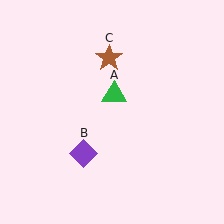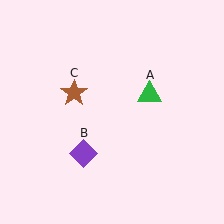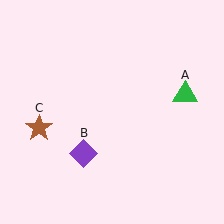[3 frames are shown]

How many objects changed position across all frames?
2 objects changed position: green triangle (object A), brown star (object C).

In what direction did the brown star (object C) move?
The brown star (object C) moved down and to the left.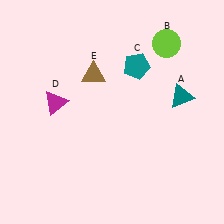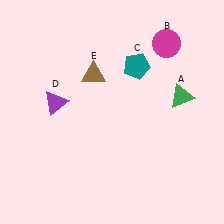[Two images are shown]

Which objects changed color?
A changed from teal to green. B changed from lime to magenta. D changed from magenta to purple.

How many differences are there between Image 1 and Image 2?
There are 3 differences between the two images.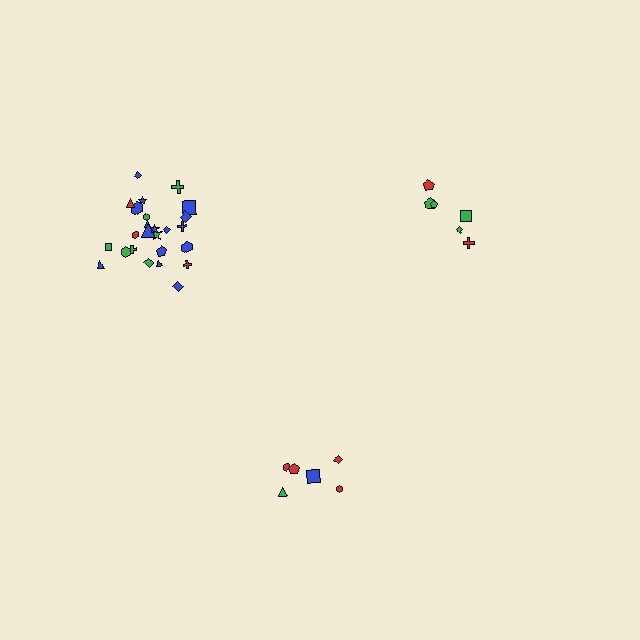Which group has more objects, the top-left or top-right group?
The top-left group.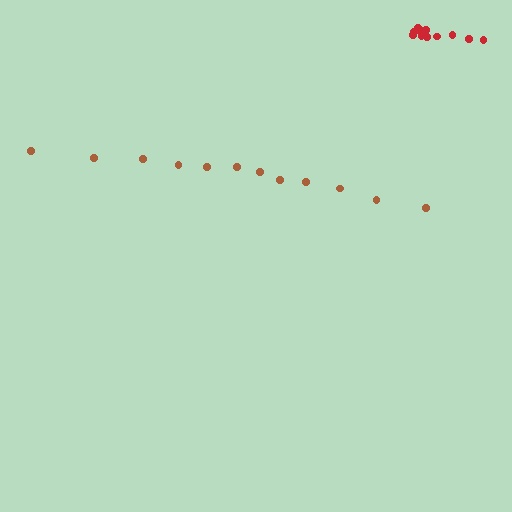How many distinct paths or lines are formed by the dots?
There are 2 distinct paths.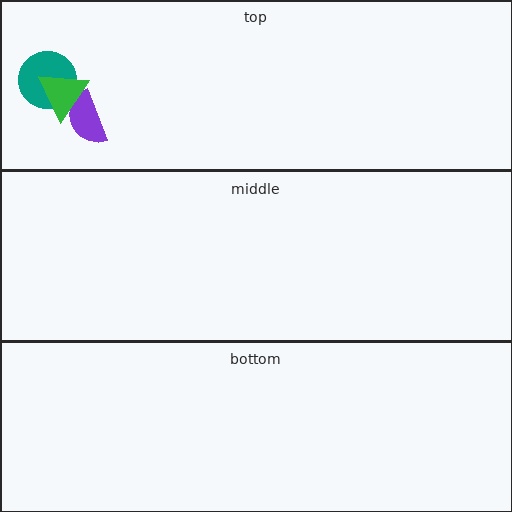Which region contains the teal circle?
The top region.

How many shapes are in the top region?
3.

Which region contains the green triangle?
The top region.